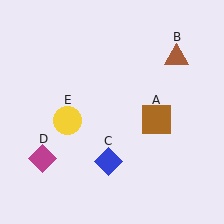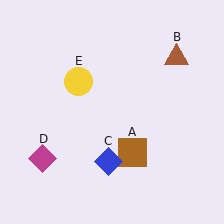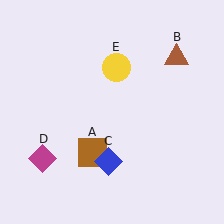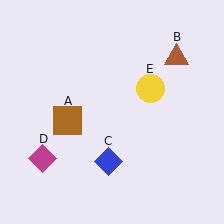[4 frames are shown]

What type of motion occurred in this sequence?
The brown square (object A), yellow circle (object E) rotated clockwise around the center of the scene.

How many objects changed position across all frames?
2 objects changed position: brown square (object A), yellow circle (object E).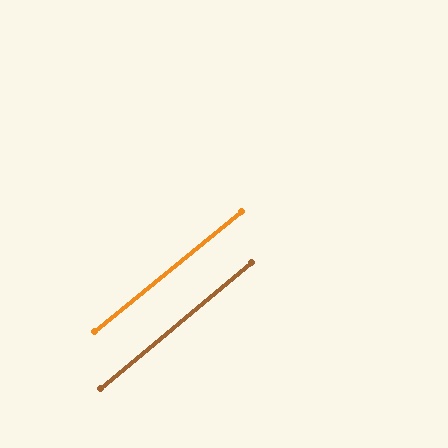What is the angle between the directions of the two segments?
Approximately 1 degree.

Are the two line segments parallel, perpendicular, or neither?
Parallel — their directions differ by only 0.9°.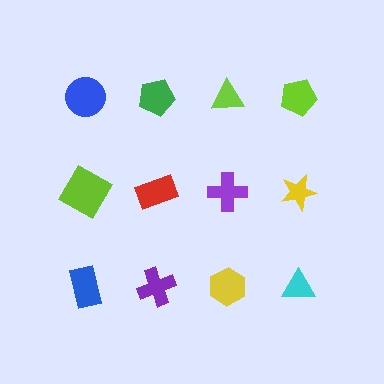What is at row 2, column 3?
A purple cross.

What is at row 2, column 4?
A yellow star.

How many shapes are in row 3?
4 shapes.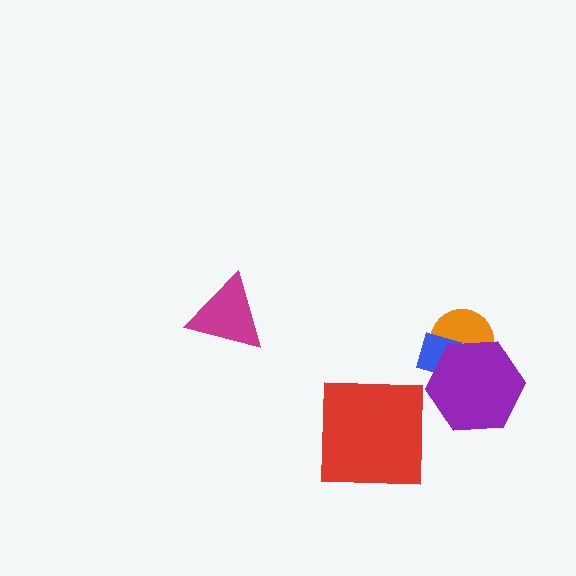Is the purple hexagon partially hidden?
No, no other shape covers it.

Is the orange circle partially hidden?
Yes, it is partially covered by another shape.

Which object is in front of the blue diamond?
The purple hexagon is in front of the blue diamond.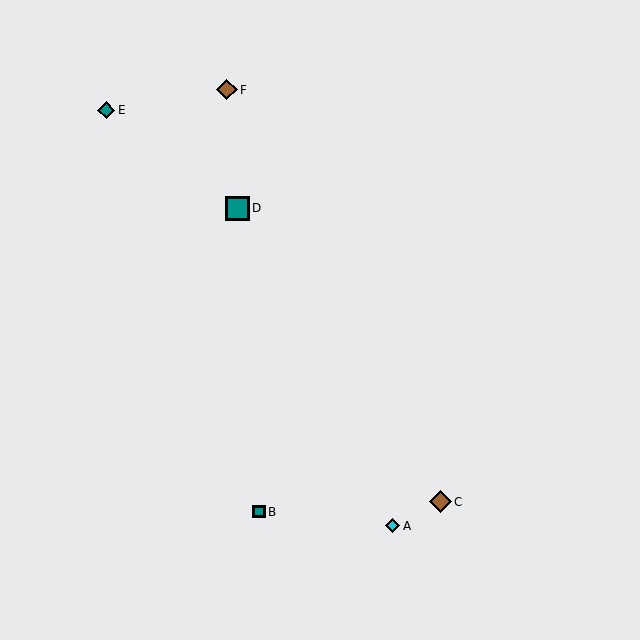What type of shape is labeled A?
Shape A is a cyan diamond.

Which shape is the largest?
The teal square (labeled D) is the largest.